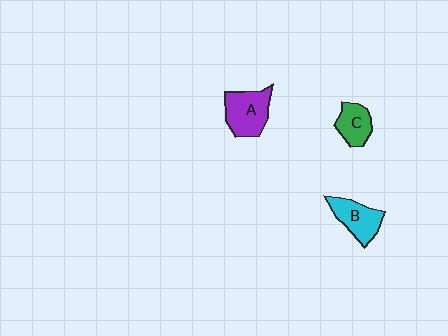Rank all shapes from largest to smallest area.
From largest to smallest: A (purple), B (cyan), C (green).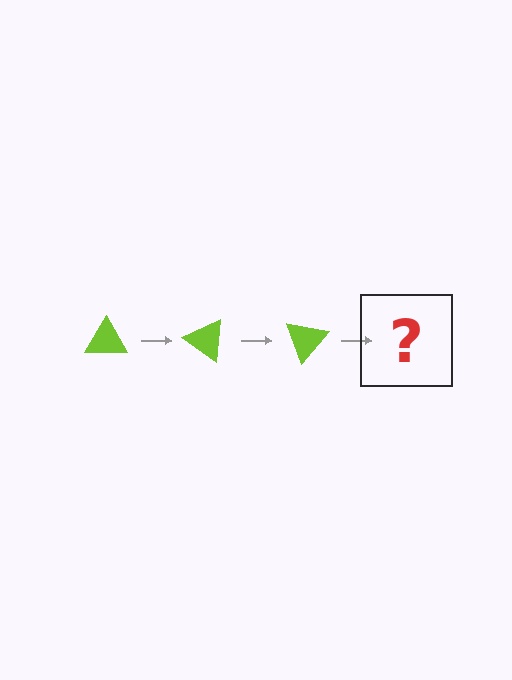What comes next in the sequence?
The next element should be a lime triangle rotated 105 degrees.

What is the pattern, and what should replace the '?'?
The pattern is that the triangle rotates 35 degrees each step. The '?' should be a lime triangle rotated 105 degrees.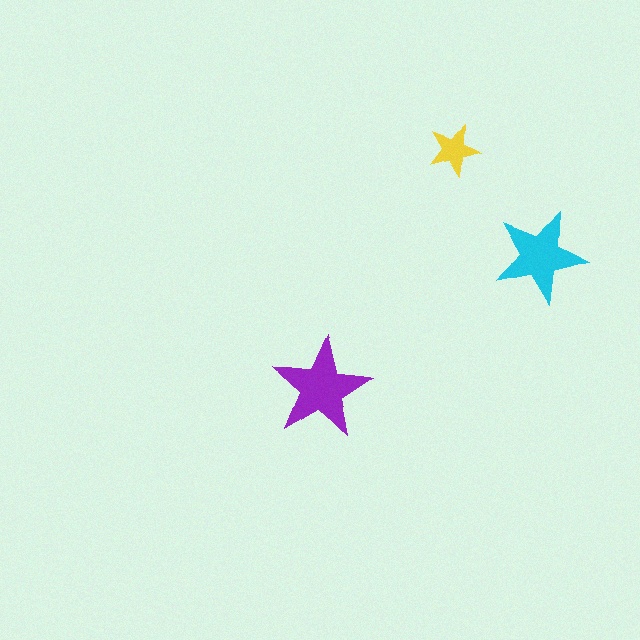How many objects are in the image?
There are 3 objects in the image.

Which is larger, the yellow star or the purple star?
The purple one.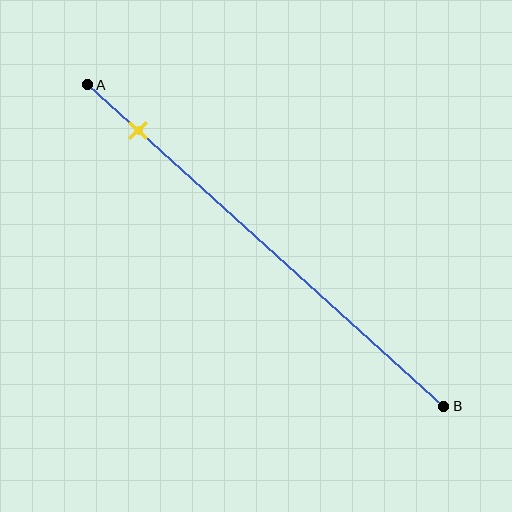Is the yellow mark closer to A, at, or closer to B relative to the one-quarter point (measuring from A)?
The yellow mark is closer to point A than the one-quarter point of segment AB.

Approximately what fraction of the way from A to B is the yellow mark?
The yellow mark is approximately 15% of the way from A to B.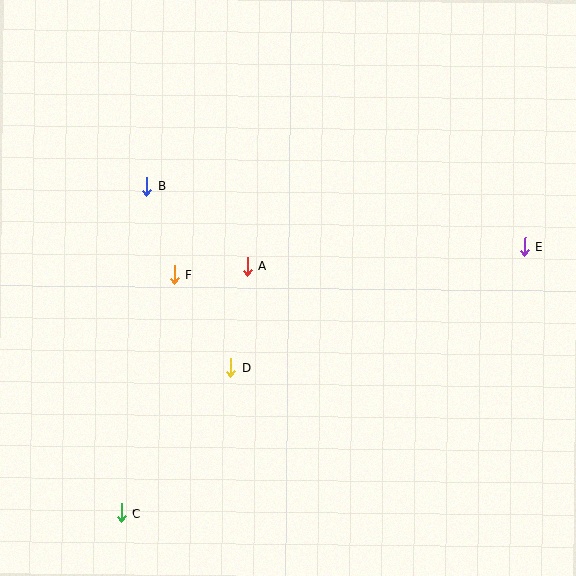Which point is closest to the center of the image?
Point A at (248, 266) is closest to the center.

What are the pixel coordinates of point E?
Point E is at (525, 247).